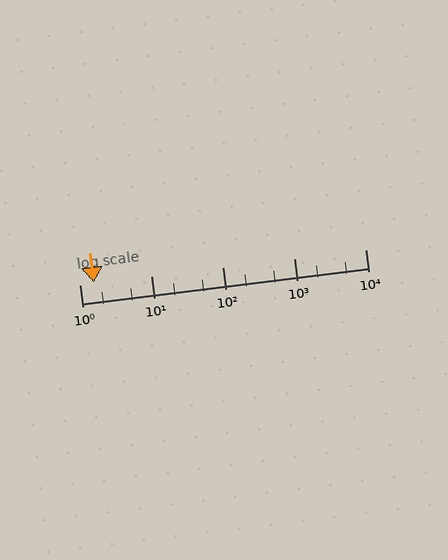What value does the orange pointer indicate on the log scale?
The pointer indicates approximately 1.6.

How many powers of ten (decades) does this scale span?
The scale spans 4 decades, from 1 to 10000.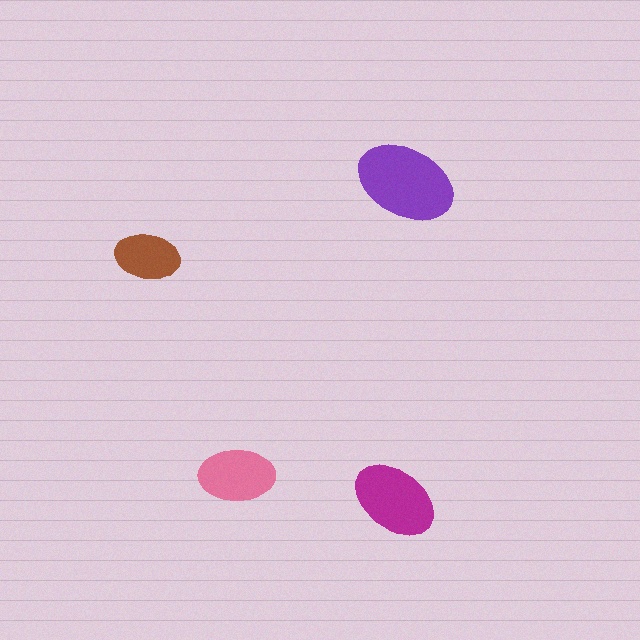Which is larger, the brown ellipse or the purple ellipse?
The purple one.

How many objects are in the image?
There are 4 objects in the image.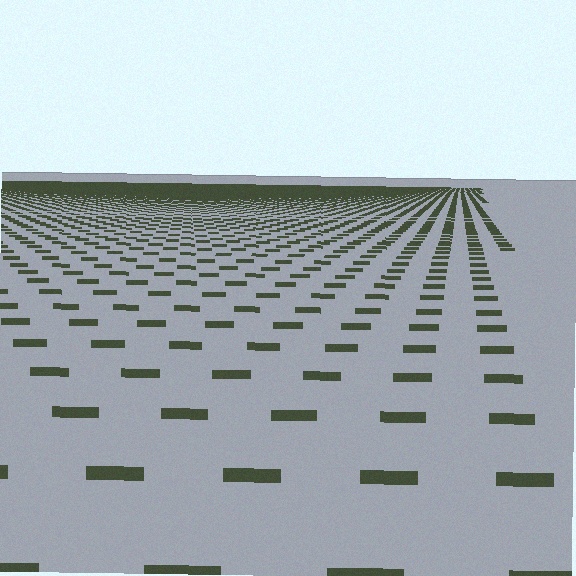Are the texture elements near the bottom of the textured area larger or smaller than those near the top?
Larger. Near the bottom, elements are closer to the viewer and appear at a bigger on-screen size.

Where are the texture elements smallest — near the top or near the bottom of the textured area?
Near the top.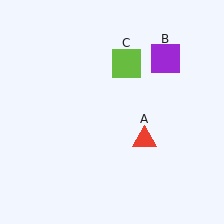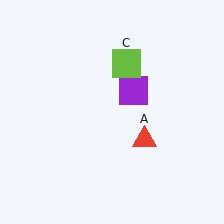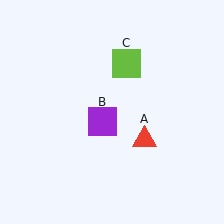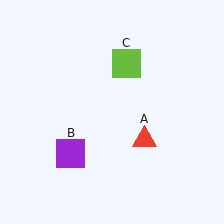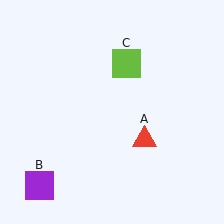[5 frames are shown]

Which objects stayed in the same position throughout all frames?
Red triangle (object A) and lime square (object C) remained stationary.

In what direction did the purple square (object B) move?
The purple square (object B) moved down and to the left.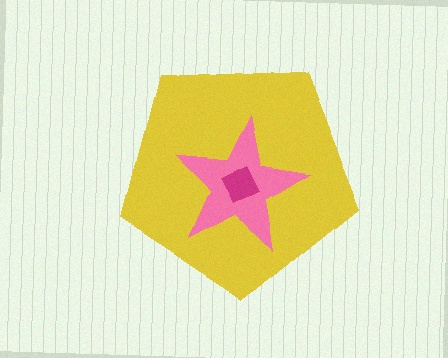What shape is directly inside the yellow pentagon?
The pink star.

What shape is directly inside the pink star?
The magenta diamond.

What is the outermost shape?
The yellow pentagon.